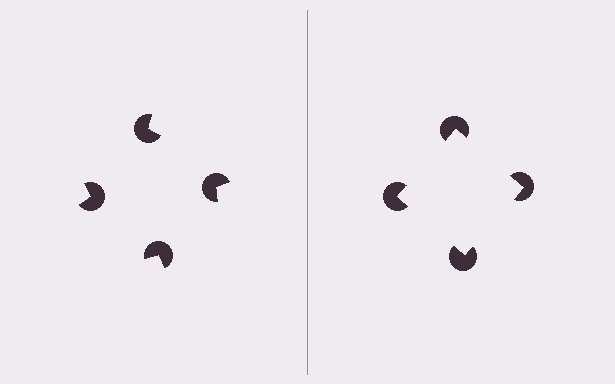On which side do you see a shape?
An illusory square appears on the right side. On the left side the wedge cuts are rotated, so no coherent shape forms.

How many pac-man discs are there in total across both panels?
8 — 4 on each side.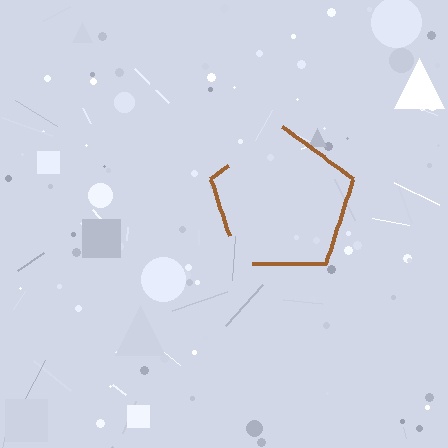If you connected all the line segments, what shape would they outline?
They would outline a pentagon.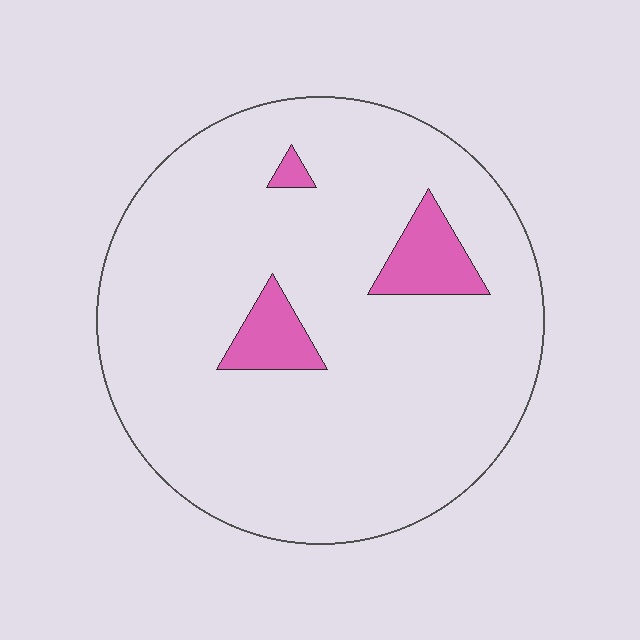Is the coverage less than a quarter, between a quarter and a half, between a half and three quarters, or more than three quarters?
Less than a quarter.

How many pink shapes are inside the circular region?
3.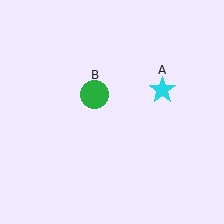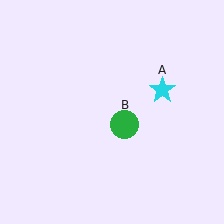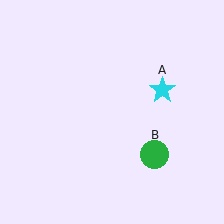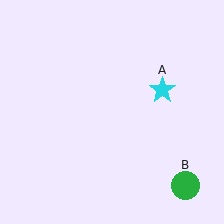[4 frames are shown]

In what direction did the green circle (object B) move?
The green circle (object B) moved down and to the right.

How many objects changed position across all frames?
1 object changed position: green circle (object B).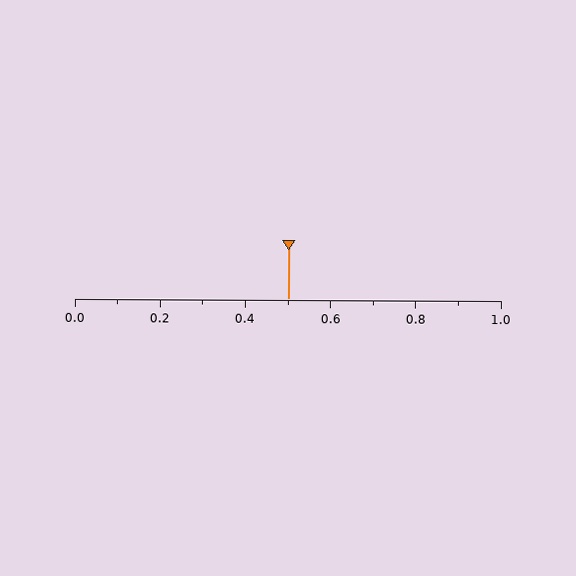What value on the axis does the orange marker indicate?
The marker indicates approximately 0.5.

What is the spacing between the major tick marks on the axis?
The major ticks are spaced 0.2 apart.